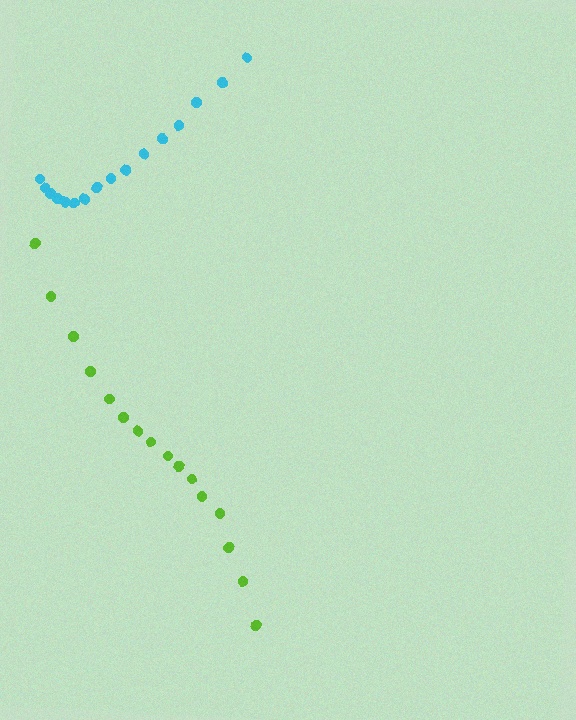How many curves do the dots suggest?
There are 2 distinct paths.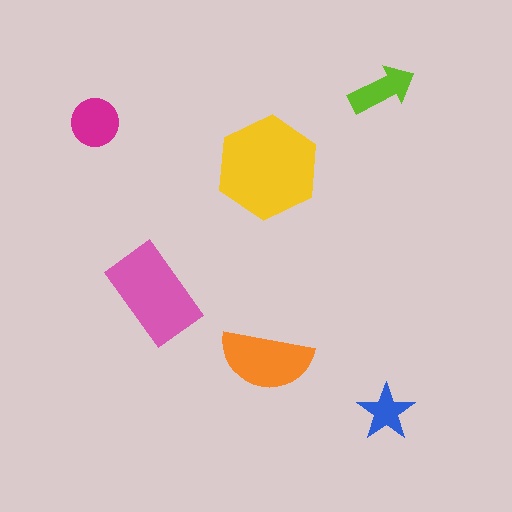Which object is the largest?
The yellow hexagon.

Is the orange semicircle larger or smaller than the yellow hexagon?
Smaller.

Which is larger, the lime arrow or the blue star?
The lime arrow.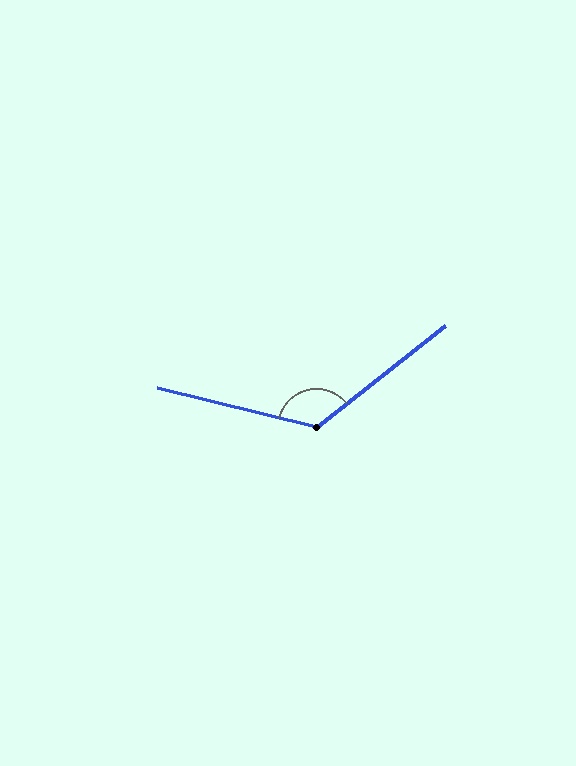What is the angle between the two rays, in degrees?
Approximately 128 degrees.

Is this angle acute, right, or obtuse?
It is obtuse.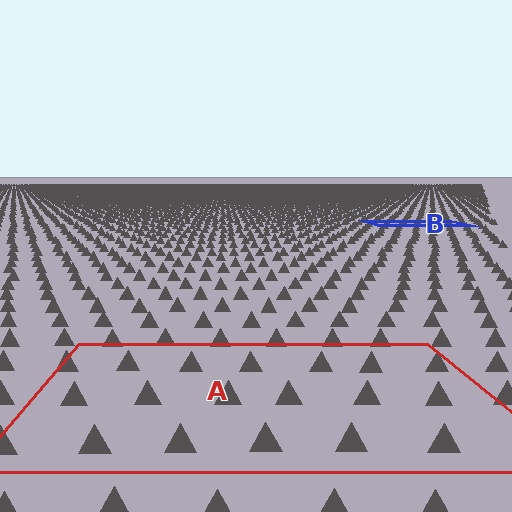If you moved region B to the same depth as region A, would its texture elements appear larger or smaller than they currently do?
They would appear larger. At a closer depth, the same texture elements are projected at a bigger on-screen size.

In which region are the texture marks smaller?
The texture marks are smaller in region B, because it is farther away.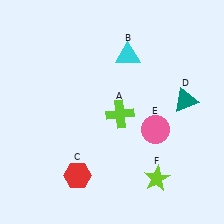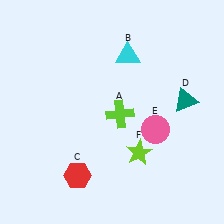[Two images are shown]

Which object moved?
The lime star (F) moved up.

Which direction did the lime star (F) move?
The lime star (F) moved up.